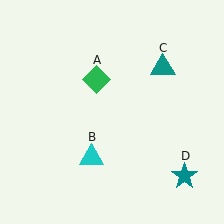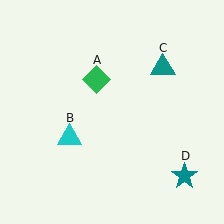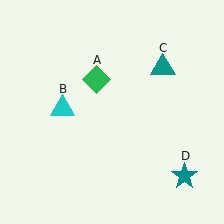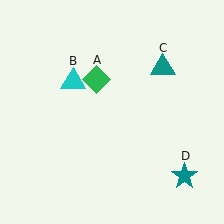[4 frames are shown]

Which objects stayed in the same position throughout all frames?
Green diamond (object A) and teal triangle (object C) and teal star (object D) remained stationary.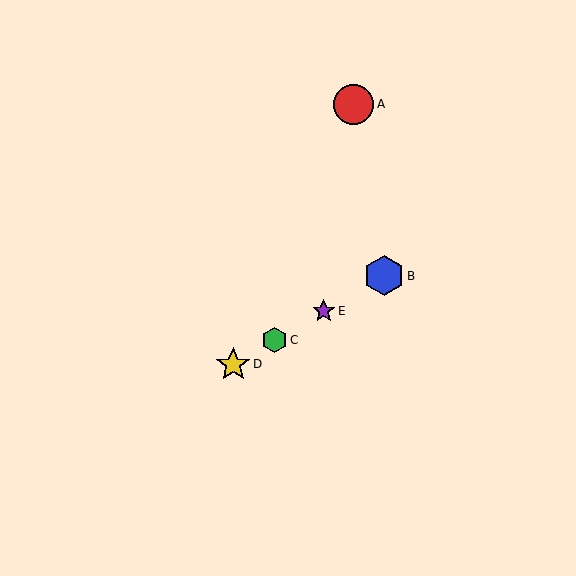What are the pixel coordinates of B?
Object B is at (384, 276).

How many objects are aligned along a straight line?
4 objects (B, C, D, E) are aligned along a straight line.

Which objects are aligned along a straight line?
Objects B, C, D, E are aligned along a straight line.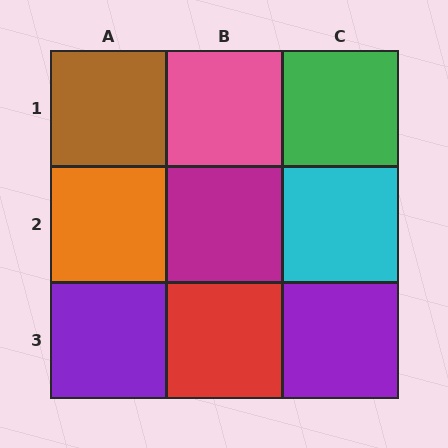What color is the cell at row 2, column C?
Cyan.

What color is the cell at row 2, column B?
Magenta.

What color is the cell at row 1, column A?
Brown.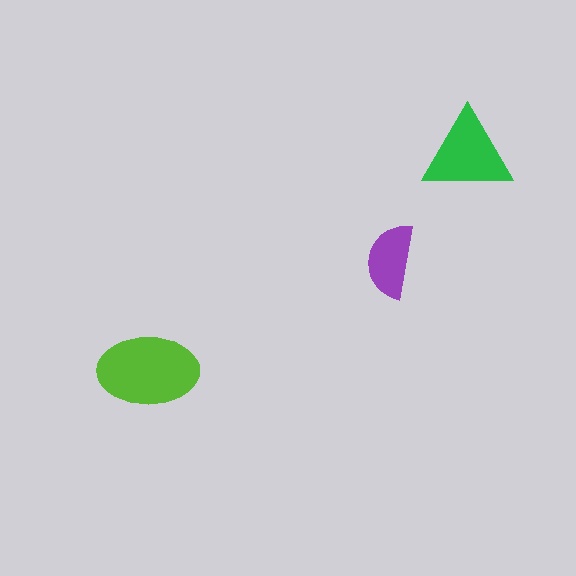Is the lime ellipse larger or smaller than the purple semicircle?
Larger.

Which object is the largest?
The lime ellipse.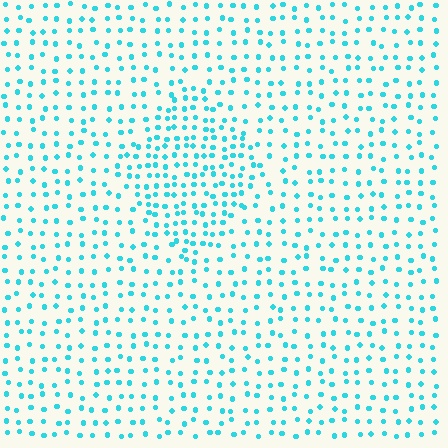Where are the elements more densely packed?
The elements are more densely packed inside the diamond boundary.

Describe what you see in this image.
The image contains small cyan elements arranged at two different densities. A diamond-shaped region is visible where the elements are more densely packed than the surrounding area.